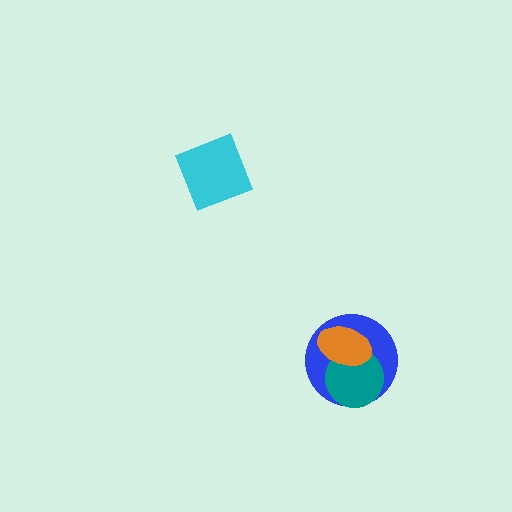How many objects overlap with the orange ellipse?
2 objects overlap with the orange ellipse.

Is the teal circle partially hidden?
Yes, it is partially covered by another shape.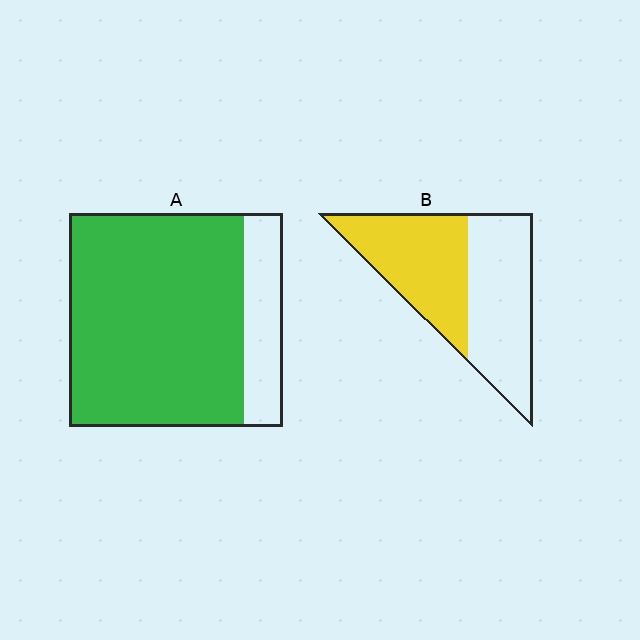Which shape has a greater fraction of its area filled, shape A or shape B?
Shape A.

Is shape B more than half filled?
Roughly half.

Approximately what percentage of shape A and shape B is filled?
A is approximately 80% and B is approximately 50%.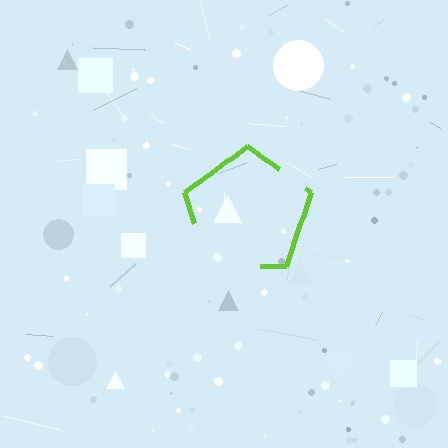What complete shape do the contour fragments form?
The contour fragments form a pentagon.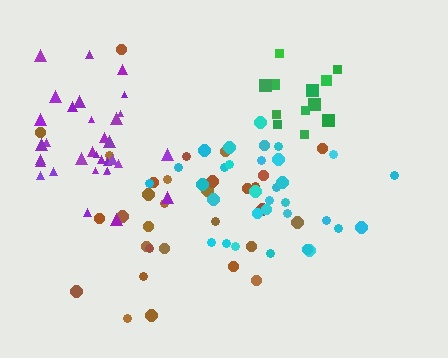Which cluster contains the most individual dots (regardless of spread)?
Purple (34).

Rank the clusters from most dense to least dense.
green, purple, cyan, brown.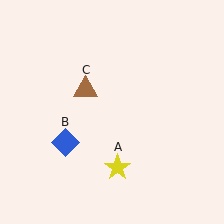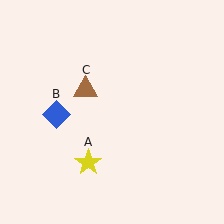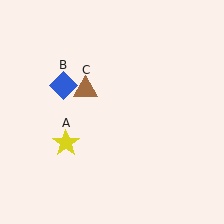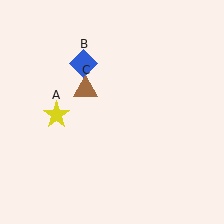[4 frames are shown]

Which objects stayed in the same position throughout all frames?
Brown triangle (object C) remained stationary.